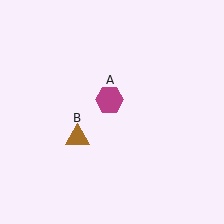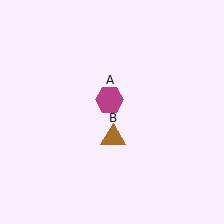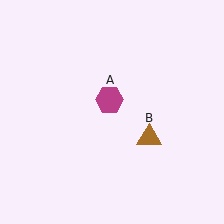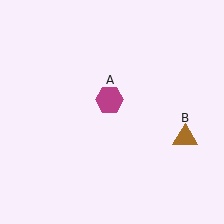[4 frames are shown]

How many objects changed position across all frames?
1 object changed position: brown triangle (object B).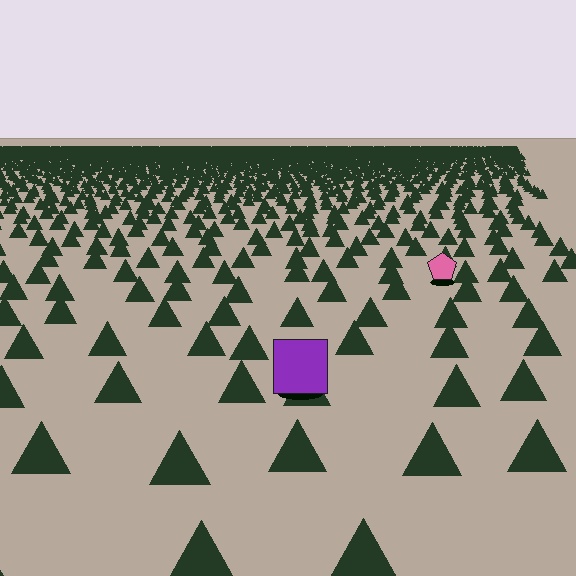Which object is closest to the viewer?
The purple square is closest. The texture marks near it are larger and more spread out.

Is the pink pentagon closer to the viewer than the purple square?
No. The purple square is closer — you can tell from the texture gradient: the ground texture is coarser near it.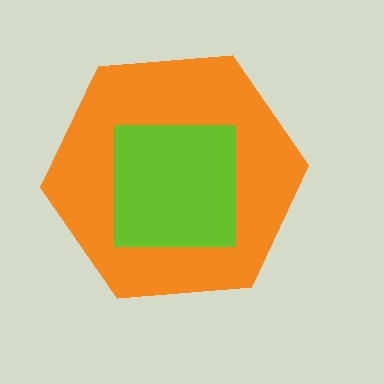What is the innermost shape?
The lime square.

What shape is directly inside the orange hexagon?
The lime square.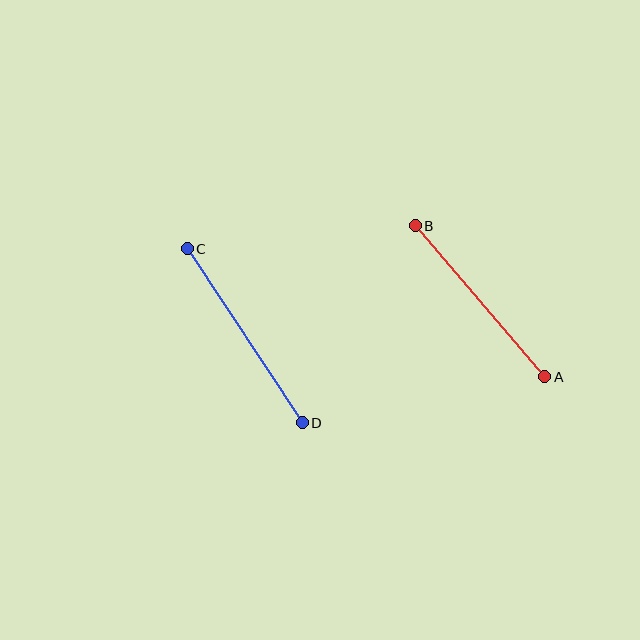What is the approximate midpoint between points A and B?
The midpoint is at approximately (480, 301) pixels.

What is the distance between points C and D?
The distance is approximately 209 pixels.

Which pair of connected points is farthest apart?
Points C and D are farthest apart.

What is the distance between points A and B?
The distance is approximately 199 pixels.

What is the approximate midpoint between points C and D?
The midpoint is at approximately (245, 336) pixels.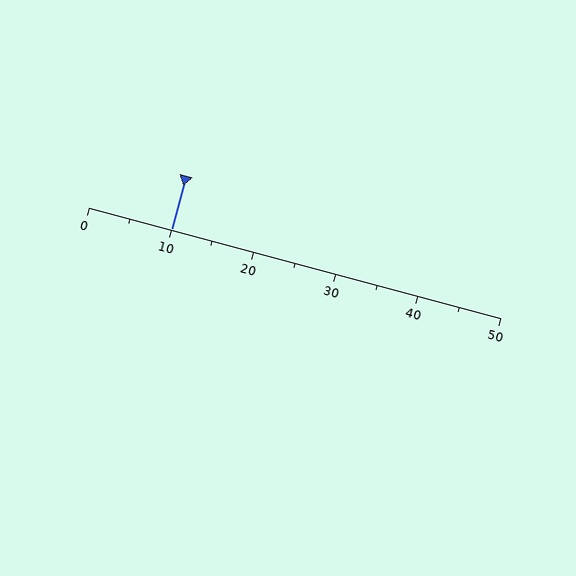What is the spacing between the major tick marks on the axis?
The major ticks are spaced 10 apart.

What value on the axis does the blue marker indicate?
The marker indicates approximately 10.